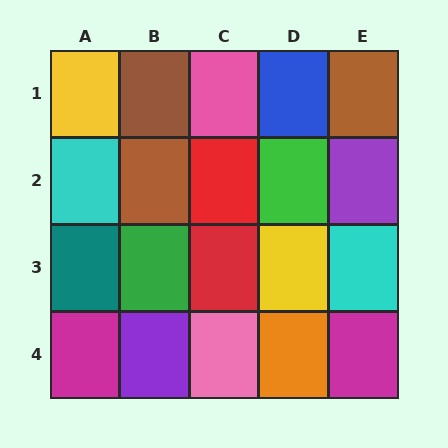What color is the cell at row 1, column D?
Blue.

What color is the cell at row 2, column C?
Red.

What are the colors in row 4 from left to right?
Magenta, purple, pink, orange, magenta.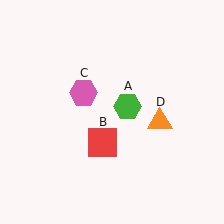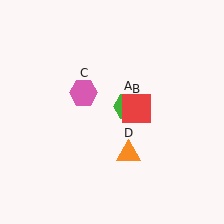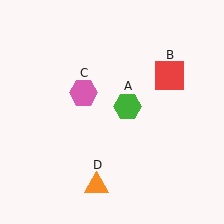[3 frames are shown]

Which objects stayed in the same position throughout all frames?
Green hexagon (object A) and pink hexagon (object C) remained stationary.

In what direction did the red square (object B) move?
The red square (object B) moved up and to the right.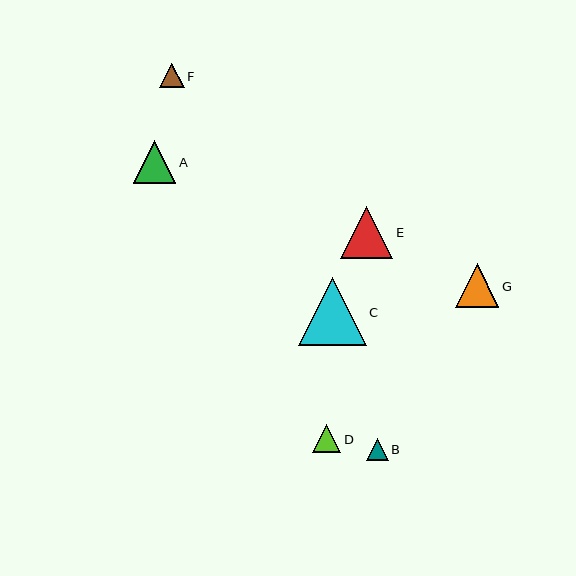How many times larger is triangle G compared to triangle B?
Triangle G is approximately 2.0 times the size of triangle B.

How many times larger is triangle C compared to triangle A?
Triangle C is approximately 1.6 times the size of triangle A.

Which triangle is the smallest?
Triangle B is the smallest with a size of approximately 22 pixels.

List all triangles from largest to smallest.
From largest to smallest: C, E, G, A, D, F, B.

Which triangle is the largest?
Triangle C is the largest with a size of approximately 68 pixels.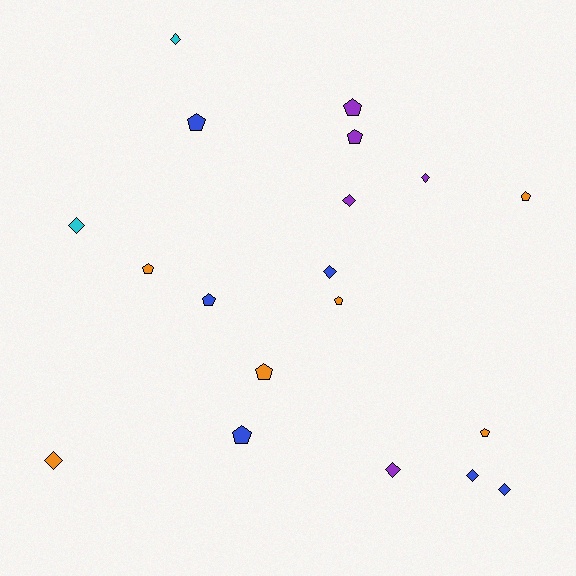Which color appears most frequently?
Orange, with 6 objects.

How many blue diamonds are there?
There are 3 blue diamonds.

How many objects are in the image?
There are 19 objects.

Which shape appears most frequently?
Pentagon, with 10 objects.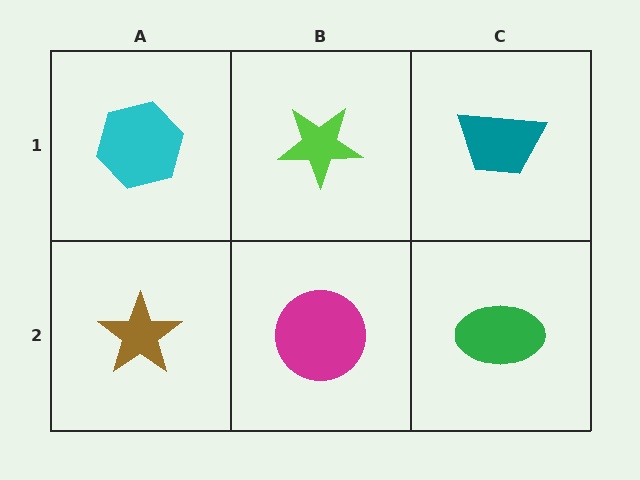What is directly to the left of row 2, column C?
A magenta circle.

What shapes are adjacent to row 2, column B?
A lime star (row 1, column B), a brown star (row 2, column A), a green ellipse (row 2, column C).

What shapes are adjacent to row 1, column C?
A green ellipse (row 2, column C), a lime star (row 1, column B).